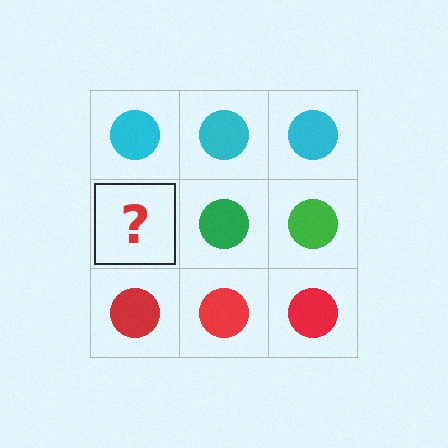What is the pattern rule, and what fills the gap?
The rule is that each row has a consistent color. The gap should be filled with a green circle.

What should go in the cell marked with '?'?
The missing cell should contain a green circle.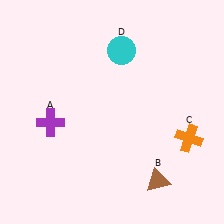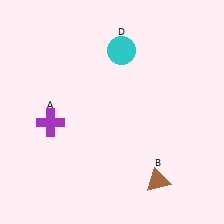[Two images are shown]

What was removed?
The orange cross (C) was removed in Image 2.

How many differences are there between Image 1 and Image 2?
There is 1 difference between the two images.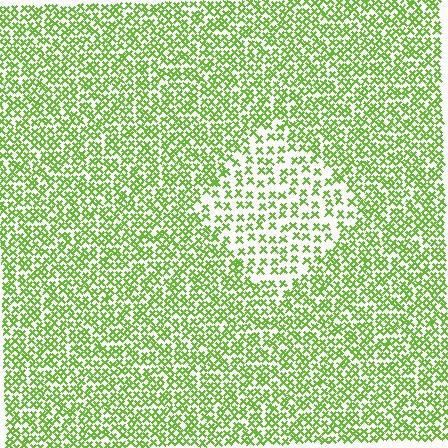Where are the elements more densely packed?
The elements are more densely packed outside the diamond boundary.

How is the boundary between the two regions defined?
The boundary is defined by a change in element density (approximately 1.9x ratio). All elements are the same color, size, and shape.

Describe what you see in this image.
The image contains small lime elements arranged at two different densities. A diamond-shaped region is visible where the elements are less densely packed than the surrounding area.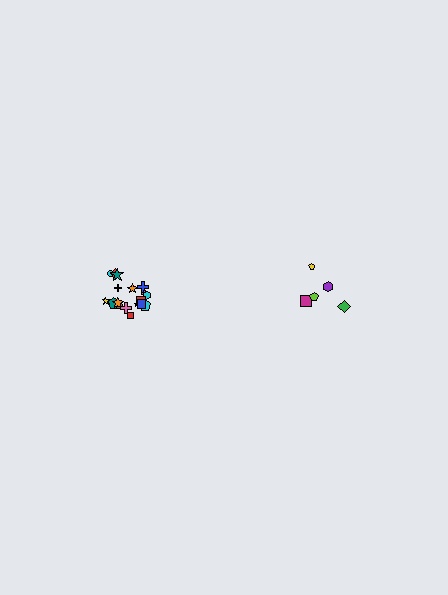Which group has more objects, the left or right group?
The left group.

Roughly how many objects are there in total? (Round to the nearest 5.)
Roughly 25 objects in total.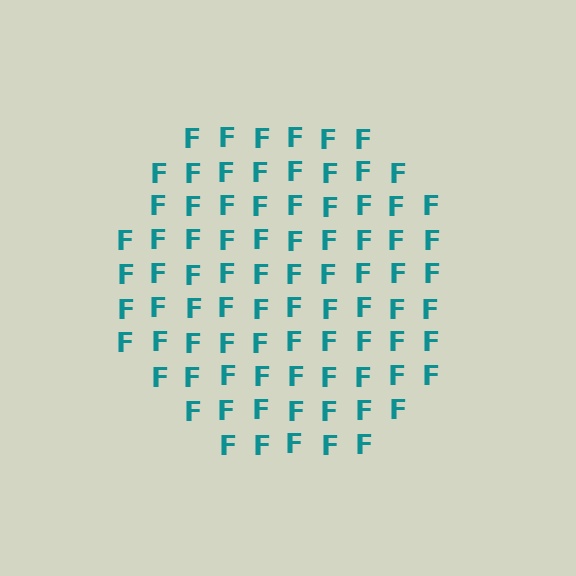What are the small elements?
The small elements are letter F's.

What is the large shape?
The large shape is a circle.